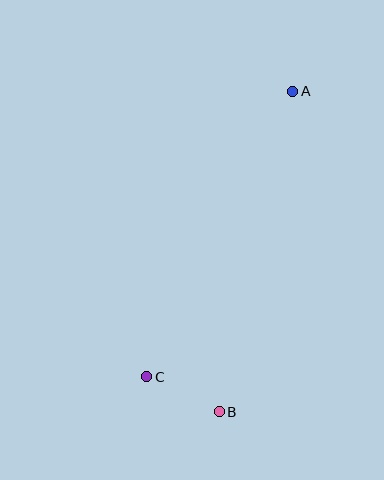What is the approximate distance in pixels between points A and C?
The distance between A and C is approximately 321 pixels.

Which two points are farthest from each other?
Points A and B are farthest from each other.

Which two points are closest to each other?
Points B and C are closest to each other.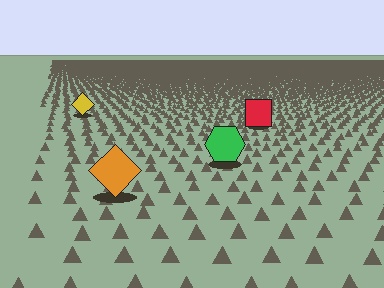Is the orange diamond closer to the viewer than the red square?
Yes. The orange diamond is closer — you can tell from the texture gradient: the ground texture is coarser near it.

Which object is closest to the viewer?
The orange diamond is closest. The texture marks near it are larger and more spread out.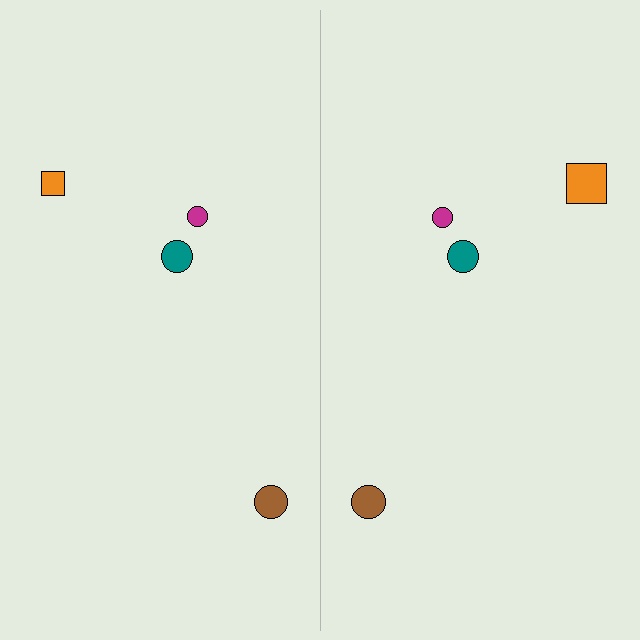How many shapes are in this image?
There are 8 shapes in this image.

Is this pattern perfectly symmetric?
No, the pattern is not perfectly symmetric. The orange square on the right side has a different size than its mirror counterpart.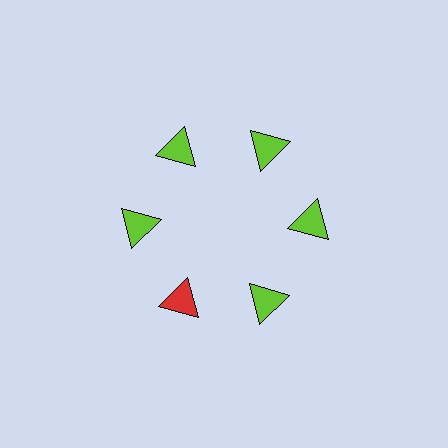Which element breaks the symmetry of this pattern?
The red triangle at roughly the 7 o'clock position breaks the symmetry. All other shapes are lime triangles.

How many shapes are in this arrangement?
There are 6 shapes arranged in a ring pattern.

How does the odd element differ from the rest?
It has a different color: red instead of lime.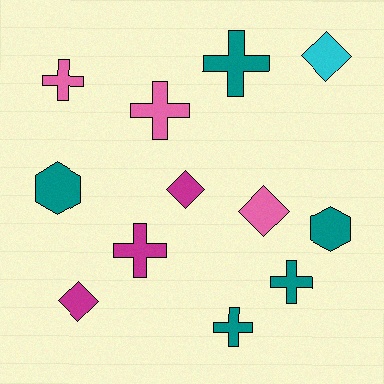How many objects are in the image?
There are 12 objects.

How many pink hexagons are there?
There are no pink hexagons.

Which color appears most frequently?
Teal, with 5 objects.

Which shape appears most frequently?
Cross, with 6 objects.